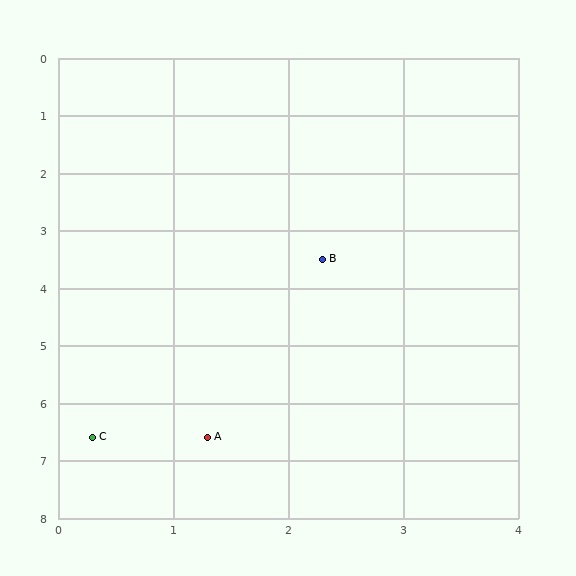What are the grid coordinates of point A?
Point A is at approximately (1.3, 6.6).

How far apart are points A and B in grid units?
Points A and B are about 3.3 grid units apart.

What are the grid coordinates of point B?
Point B is at approximately (2.3, 3.5).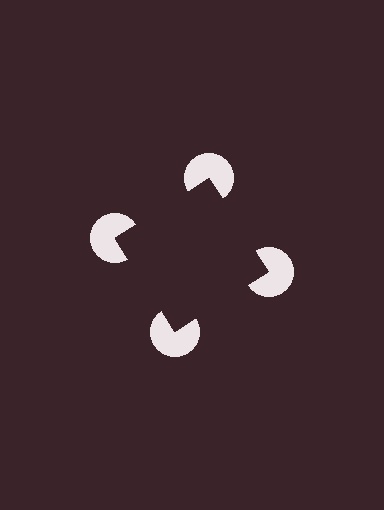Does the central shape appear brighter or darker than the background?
It typically appears slightly darker than the background, even though no actual brightness change is drawn.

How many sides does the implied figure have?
4 sides.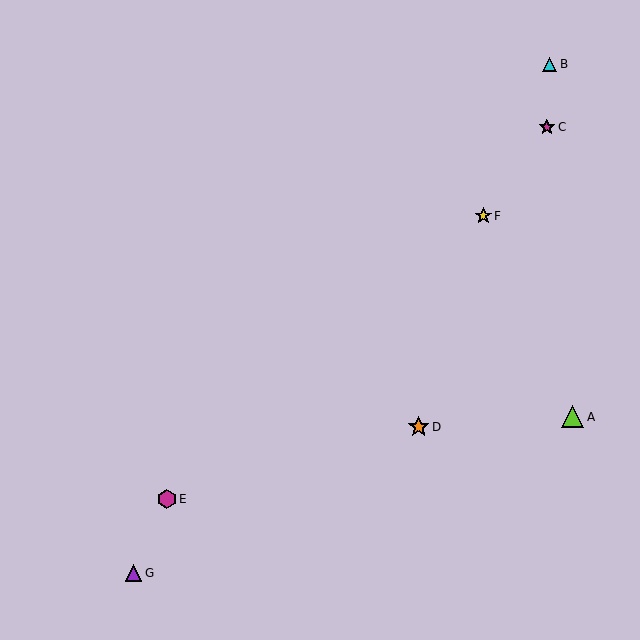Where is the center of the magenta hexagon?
The center of the magenta hexagon is at (167, 499).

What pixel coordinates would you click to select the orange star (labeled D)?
Click at (419, 427) to select the orange star D.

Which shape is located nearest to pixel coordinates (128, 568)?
The purple triangle (labeled G) at (134, 573) is nearest to that location.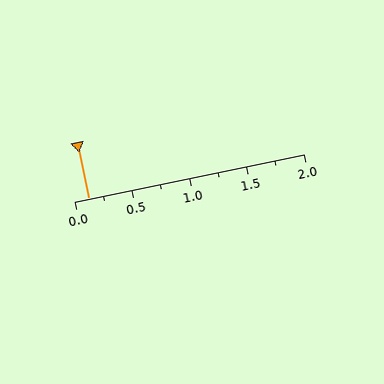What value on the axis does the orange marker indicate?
The marker indicates approximately 0.12.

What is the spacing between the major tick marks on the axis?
The major ticks are spaced 0.5 apart.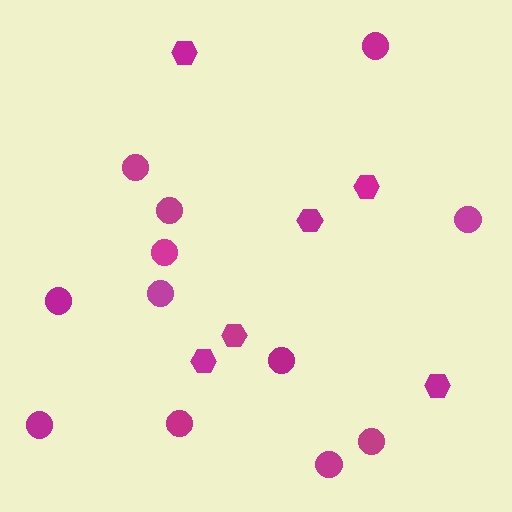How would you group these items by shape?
There are 2 groups: one group of hexagons (6) and one group of circles (12).